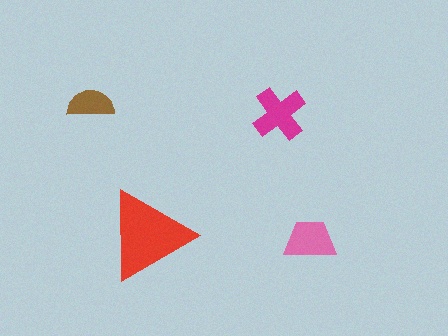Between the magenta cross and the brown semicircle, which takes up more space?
The magenta cross.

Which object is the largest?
The red triangle.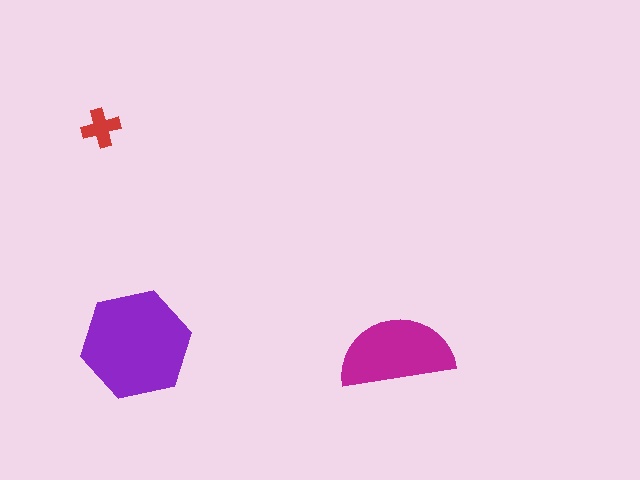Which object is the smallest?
The red cross.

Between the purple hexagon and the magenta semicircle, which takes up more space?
The purple hexagon.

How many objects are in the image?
There are 3 objects in the image.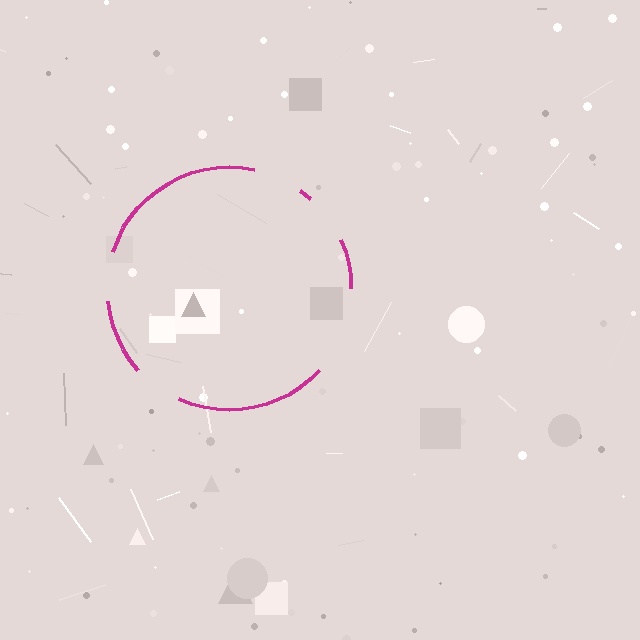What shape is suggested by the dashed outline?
The dashed outline suggests a circle.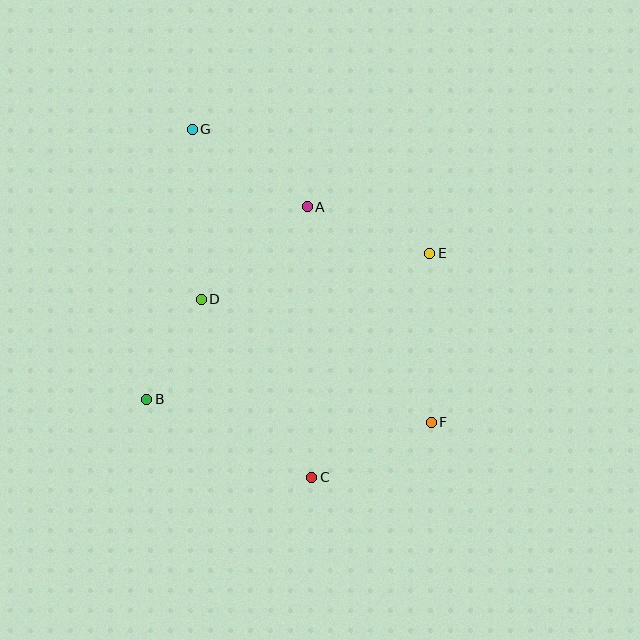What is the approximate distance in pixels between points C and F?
The distance between C and F is approximately 132 pixels.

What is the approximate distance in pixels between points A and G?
The distance between A and G is approximately 138 pixels.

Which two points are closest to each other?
Points B and D are closest to each other.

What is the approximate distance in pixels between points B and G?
The distance between B and G is approximately 274 pixels.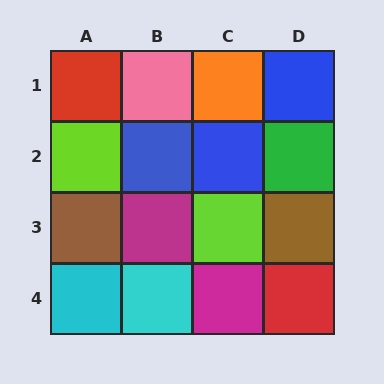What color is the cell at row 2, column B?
Blue.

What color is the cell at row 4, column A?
Cyan.